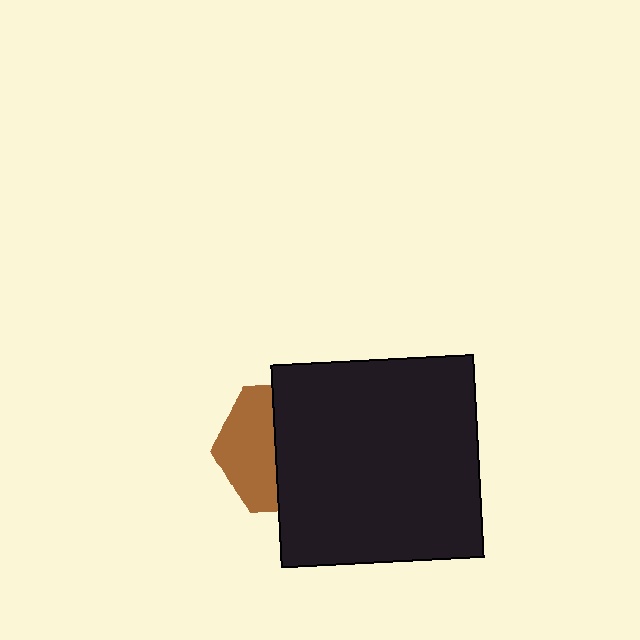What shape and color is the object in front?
The object in front is a black square.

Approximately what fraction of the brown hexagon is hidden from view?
Roughly 59% of the brown hexagon is hidden behind the black square.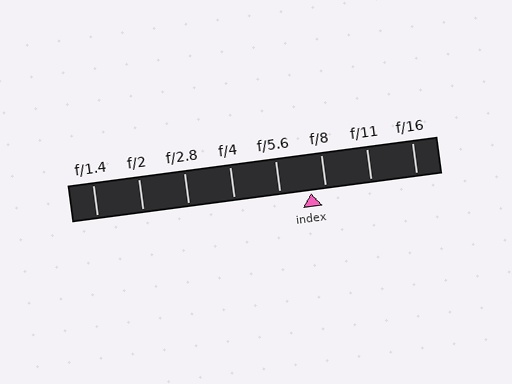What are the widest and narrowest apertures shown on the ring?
The widest aperture shown is f/1.4 and the narrowest is f/16.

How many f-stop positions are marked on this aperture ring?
There are 8 f-stop positions marked.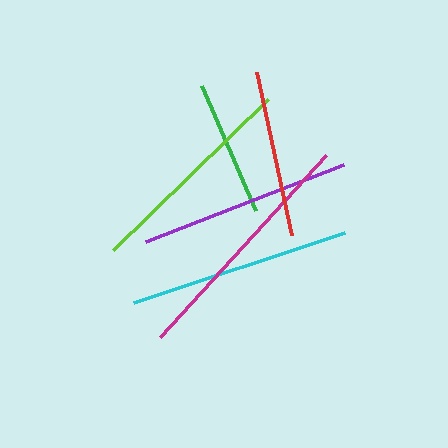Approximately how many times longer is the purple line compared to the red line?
The purple line is approximately 1.3 times the length of the red line.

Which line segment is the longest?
The magenta line is the longest at approximately 247 pixels.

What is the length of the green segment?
The green segment is approximately 136 pixels long.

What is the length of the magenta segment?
The magenta segment is approximately 247 pixels long.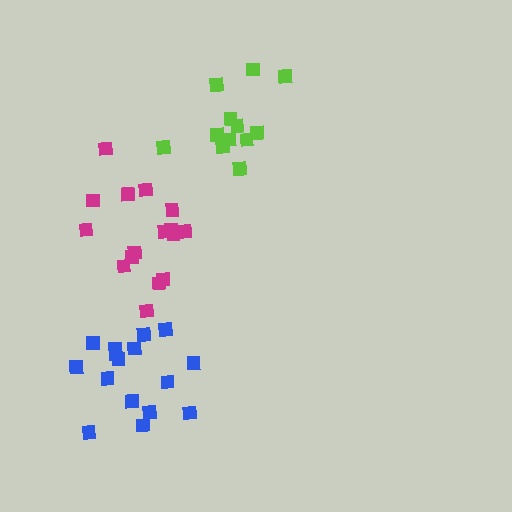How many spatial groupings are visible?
There are 3 spatial groupings.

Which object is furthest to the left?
The blue cluster is leftmost.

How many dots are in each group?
Group 1: 12 dots, Group 2: 16 dots, Group 3: 16 dots (44 total).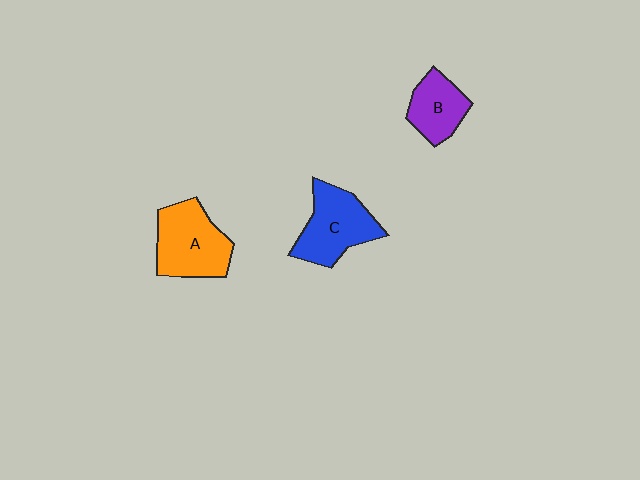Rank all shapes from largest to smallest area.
From largest to smallest: A (orange), C (blue), B (purple).